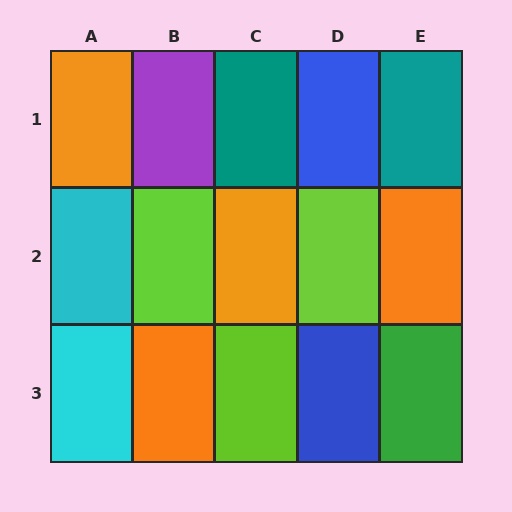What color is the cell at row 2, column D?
Lime.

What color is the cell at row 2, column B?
Lime.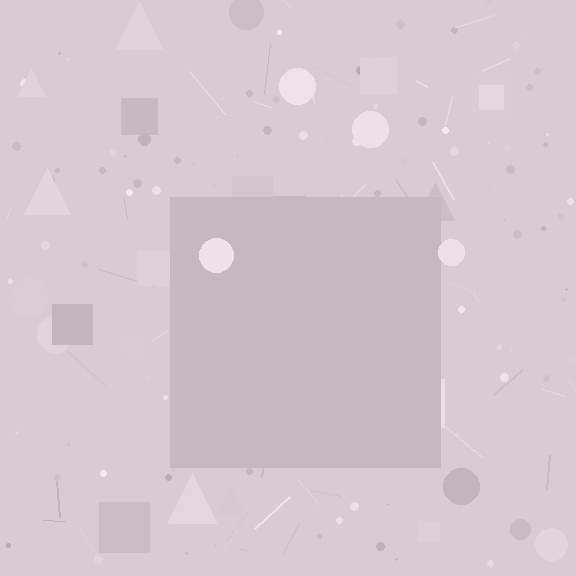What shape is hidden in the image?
A square is hidden in the image.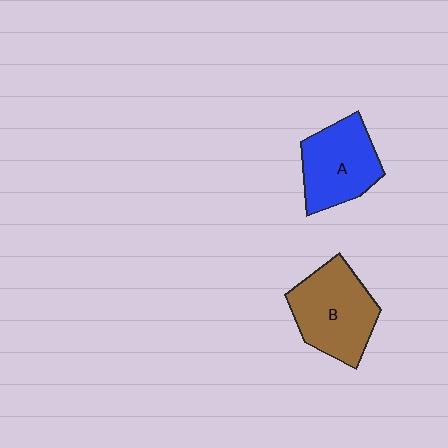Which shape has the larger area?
Shape B (brown).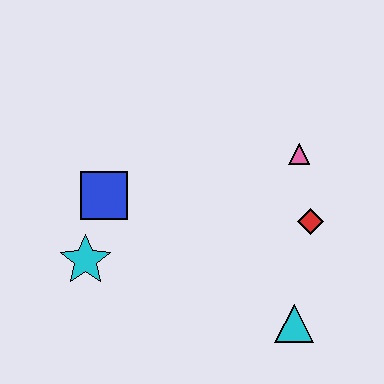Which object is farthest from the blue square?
The cyan triangle is farthest from the blue square.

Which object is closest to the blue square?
The cyan star is closest to the blue square.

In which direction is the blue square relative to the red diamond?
The blue square is to the left of the red diamond.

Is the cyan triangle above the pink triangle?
No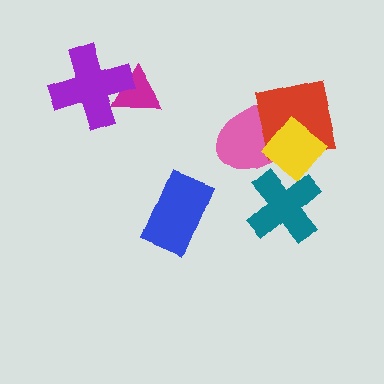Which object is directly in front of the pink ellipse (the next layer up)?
The red square is directly in front of the pink ellipse.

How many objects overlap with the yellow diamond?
3 objects overlap with the yellow diamond.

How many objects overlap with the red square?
2 objects overlap with the red square.